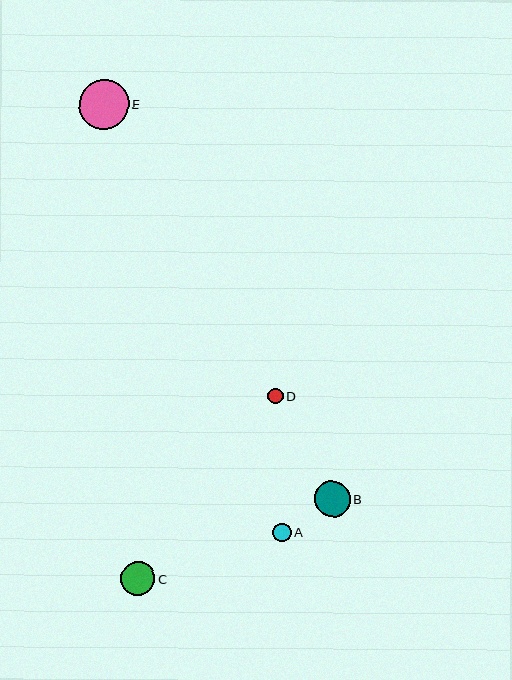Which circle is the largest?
Circle E is the largest with a size of approximately 49 pixels.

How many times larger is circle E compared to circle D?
Circle E is approximately 3.2 times the size of circle D.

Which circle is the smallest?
Circle D is the smallest with a size of approximately 16 pixels.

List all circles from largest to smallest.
From largest to smallest: E, B, C, A, D.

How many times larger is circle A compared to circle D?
Circle A is approximately 1.2 times the size of circle D.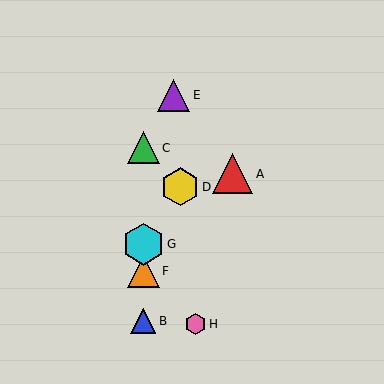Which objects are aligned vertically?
Objects B, C, F, G are aligned vertically.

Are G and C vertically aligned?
Yes, both are at x≈143.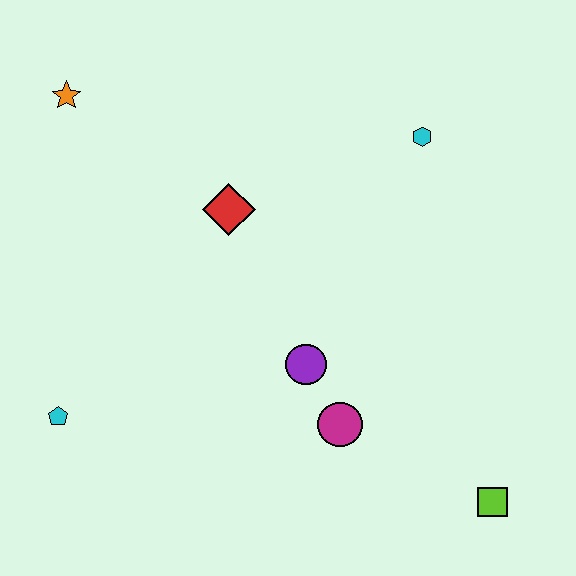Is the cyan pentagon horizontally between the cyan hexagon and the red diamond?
No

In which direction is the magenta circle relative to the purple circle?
The magenta circle is below the purple circle.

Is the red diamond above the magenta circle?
Yes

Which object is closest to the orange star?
The red diamond is closest to the orange star.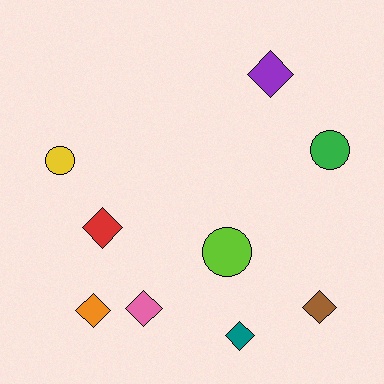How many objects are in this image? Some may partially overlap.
There are 9 objects.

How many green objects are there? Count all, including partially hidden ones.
There is 1 green object.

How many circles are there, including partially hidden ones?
There are 3 circles.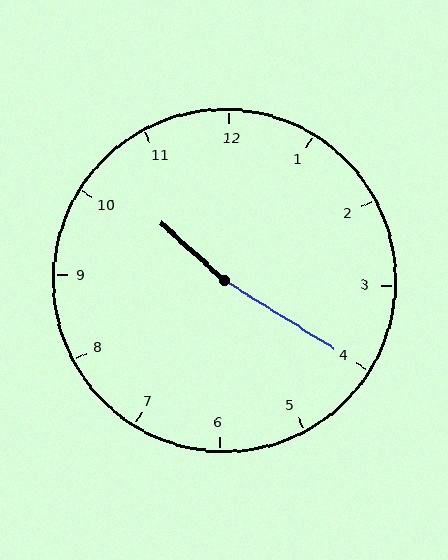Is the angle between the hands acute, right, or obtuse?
It is obtuse.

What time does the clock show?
10:20.